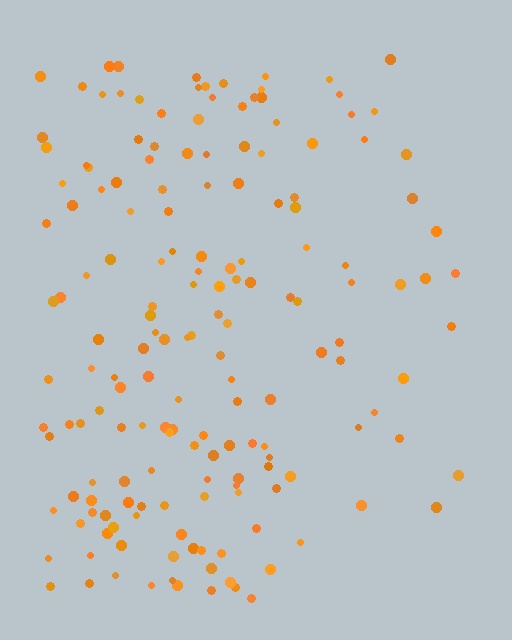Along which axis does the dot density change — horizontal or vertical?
Horizontal.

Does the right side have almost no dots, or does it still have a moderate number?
Still a moderate number, just noticeably fewer than the left.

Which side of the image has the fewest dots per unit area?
The right.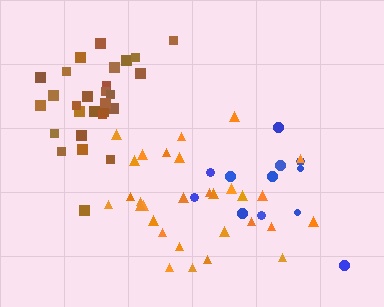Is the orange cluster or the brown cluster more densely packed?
Brown.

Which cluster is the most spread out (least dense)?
Blue.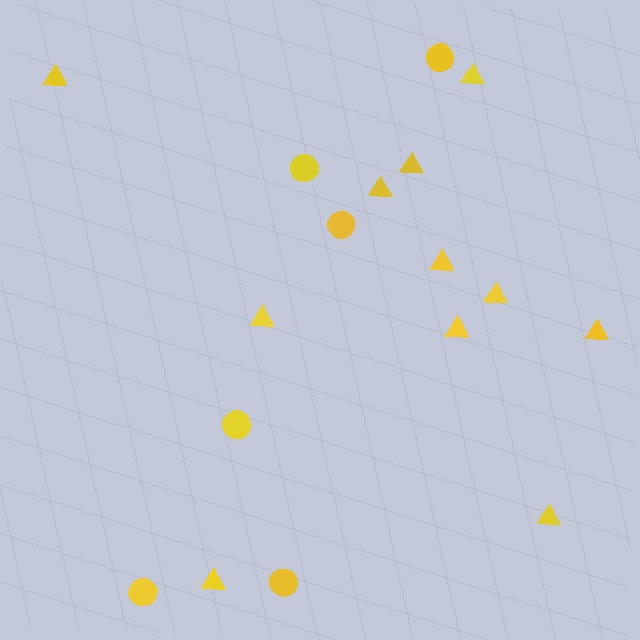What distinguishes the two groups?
There are 2 groups: one group of circles (6) and one group of triangles (11).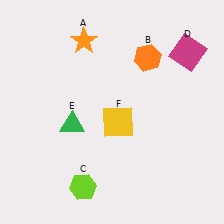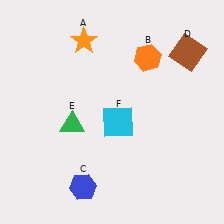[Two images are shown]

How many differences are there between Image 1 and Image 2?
There are 3 differences between the two images.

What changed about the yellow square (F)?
In Image 1, F is yellow. In Image 2, it changed to cyan.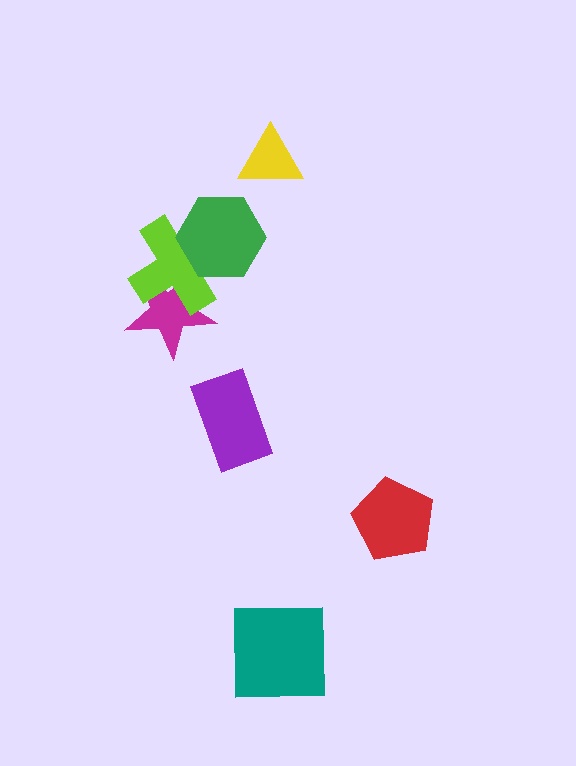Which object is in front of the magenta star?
The lime cross is in front of the magenta star.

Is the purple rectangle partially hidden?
No, no other shape covers it.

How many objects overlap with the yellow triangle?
0 objects overlap with the yellow triangle.